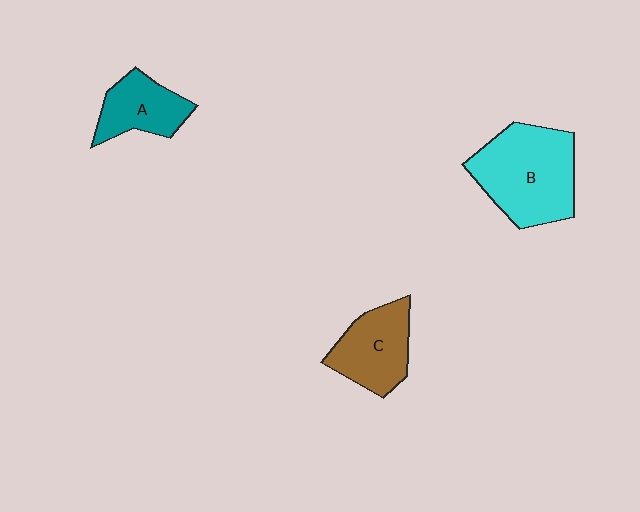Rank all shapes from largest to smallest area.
From largest to smallest: B (cyan), C (brown), A (teal).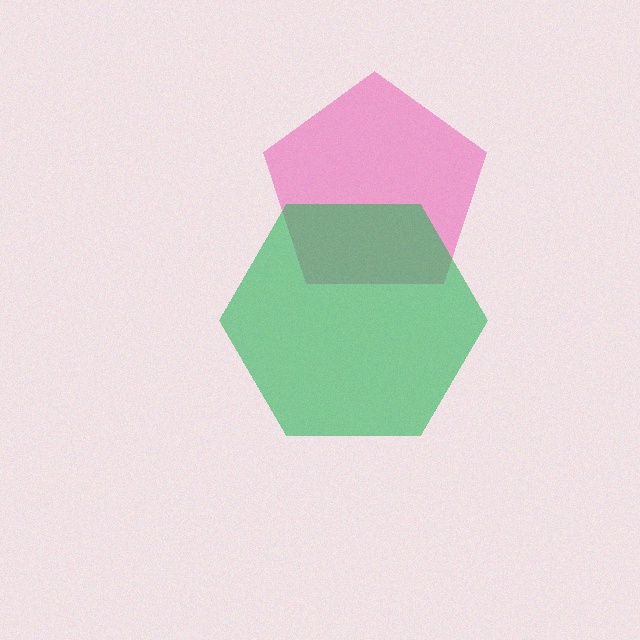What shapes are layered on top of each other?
The layered shapes are: a pink pentagon, a green hexagon.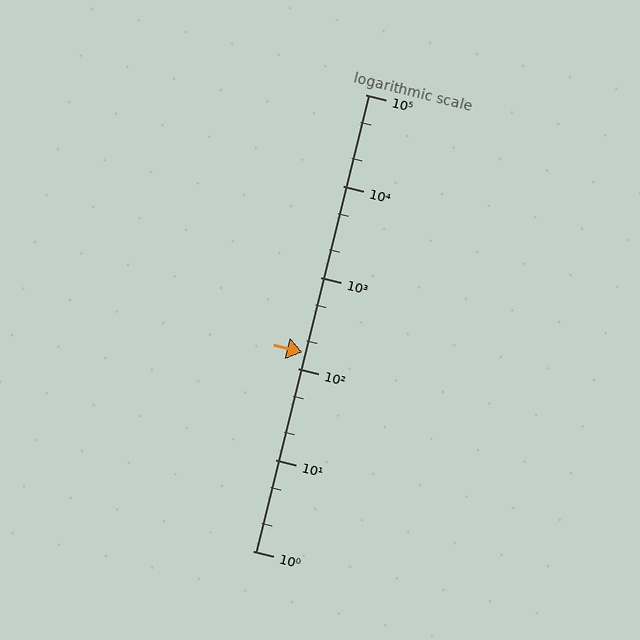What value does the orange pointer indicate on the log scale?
The pointer indicates approximately 150.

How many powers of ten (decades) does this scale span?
The scale spans 5 decades, from 1 to 100000.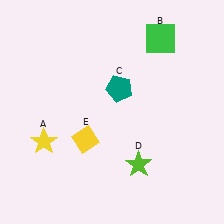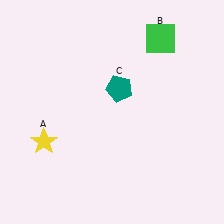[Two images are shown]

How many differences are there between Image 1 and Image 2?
There are 2 differences between the two images.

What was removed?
The yellow diamond (E), the lime star (D) were removed in Image 2.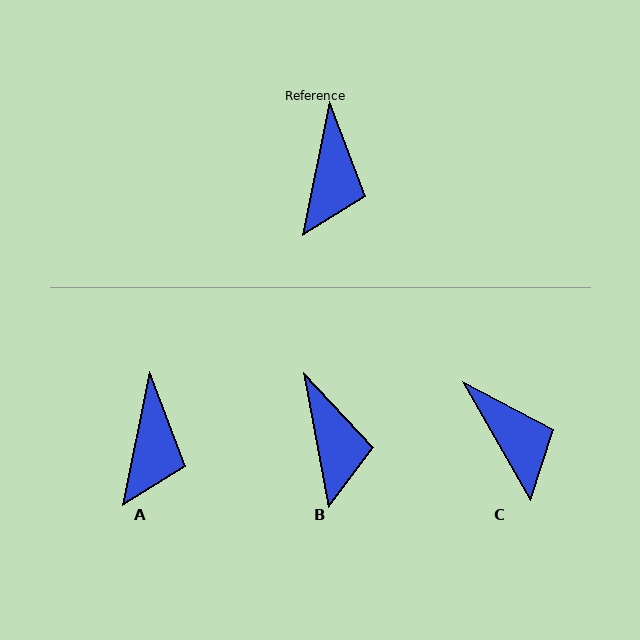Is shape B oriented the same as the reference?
No, it is off by about 22 degrees.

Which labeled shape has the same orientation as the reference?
A.